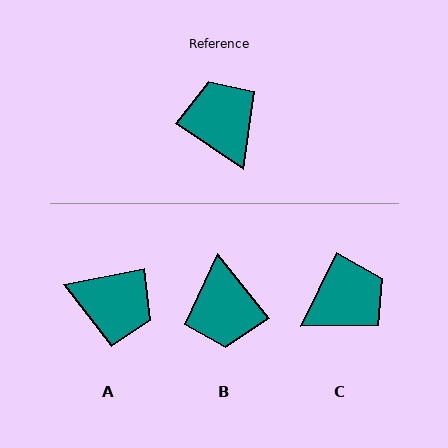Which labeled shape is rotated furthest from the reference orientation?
B, about 163 degrees away.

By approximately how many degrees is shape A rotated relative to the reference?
Approximately 135 degrees clockwise.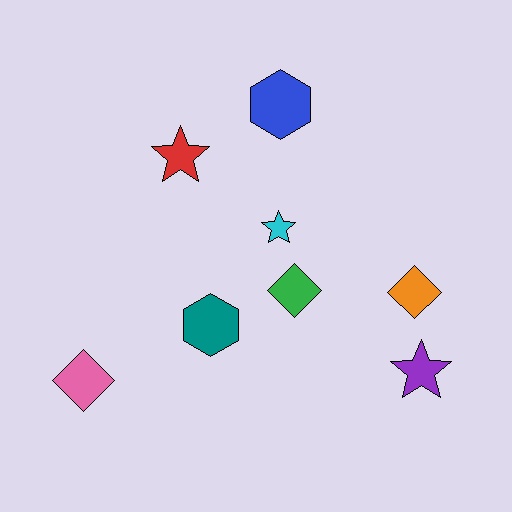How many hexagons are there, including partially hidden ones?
There are 2 hexagons.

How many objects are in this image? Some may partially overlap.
There are 8 objects.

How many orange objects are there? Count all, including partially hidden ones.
There is 1 orange object.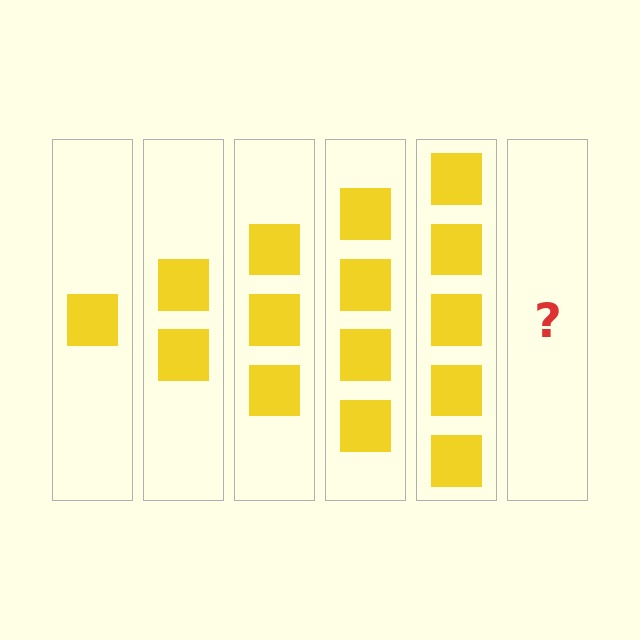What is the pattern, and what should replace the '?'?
The pattern is that each step adds one more square. The '?' should be 6 squares.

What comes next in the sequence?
The next element should be 6 squares.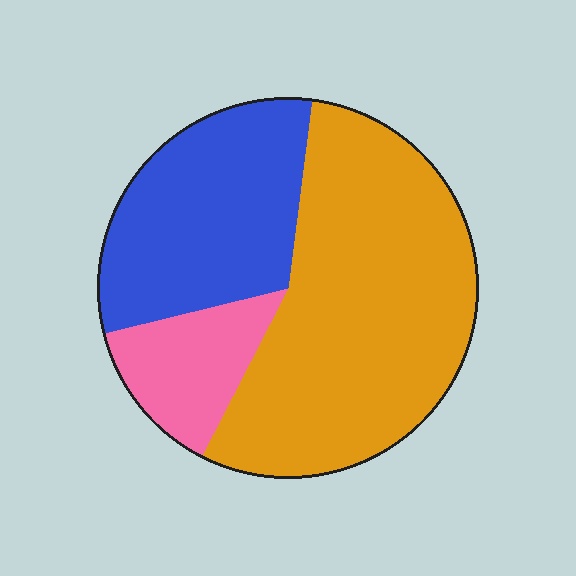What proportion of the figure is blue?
Blue takes up about one third (1/3) of the figure.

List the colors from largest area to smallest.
From largest to smallest: orange, blue, pink.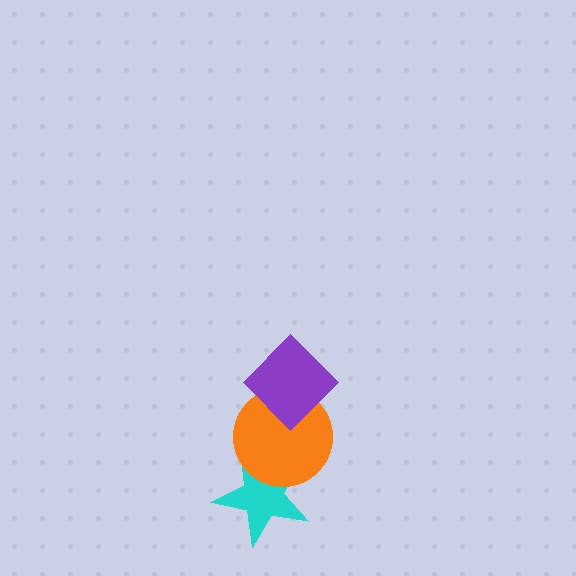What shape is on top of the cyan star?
The orange circle is on top of the cyan star.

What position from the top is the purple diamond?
The purple diamond is 1st from the top.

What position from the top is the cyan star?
The cyan star is 3rd from the top.